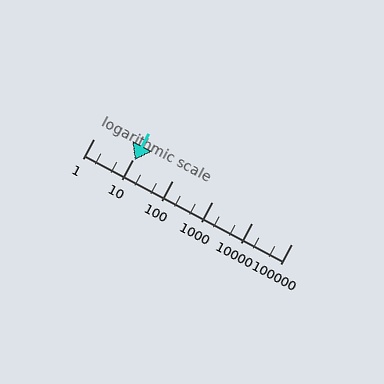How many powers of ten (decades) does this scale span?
The scale spans 5 decades, from 1 to 100000.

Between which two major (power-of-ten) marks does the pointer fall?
The pointer is between 10 and 100.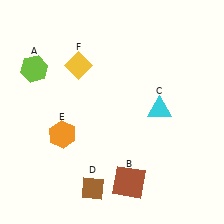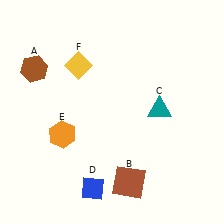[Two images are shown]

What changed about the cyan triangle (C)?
In Image 1, C is cyan. In Image 2, it changed to teal.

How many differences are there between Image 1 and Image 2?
There are 3 differences between the two images.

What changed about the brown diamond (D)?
In Image 1, D is brown. In Image 2, it changed to blue.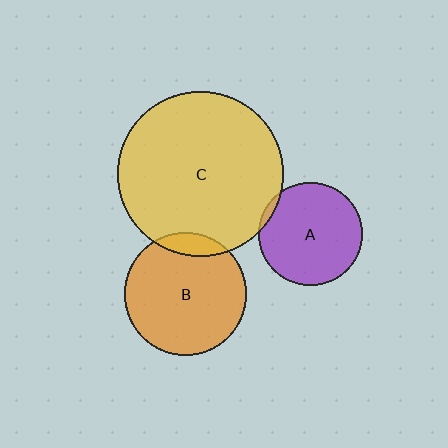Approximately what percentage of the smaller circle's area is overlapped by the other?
Approximately 5%.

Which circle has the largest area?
Circle C (yellow).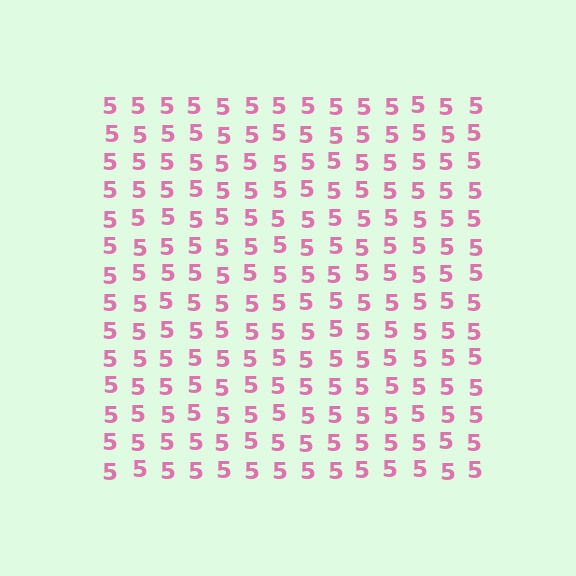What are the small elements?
The small elements are digit 5's.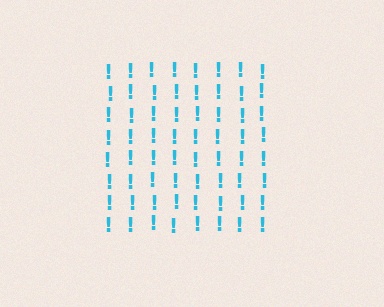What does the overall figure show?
The overall figure shows a square.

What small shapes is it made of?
It is made of small exclamation marks.